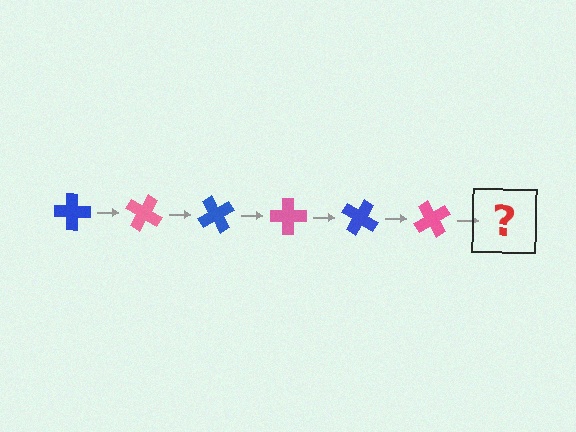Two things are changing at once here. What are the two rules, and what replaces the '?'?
The two rules are that it rotates 30 degrees each step and the color cycles through blue and pink. The '?' should be a blue cross, rotated 180 degrees from the start.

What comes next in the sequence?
The next element should be a blue cross, rotated 180 degrees from the start.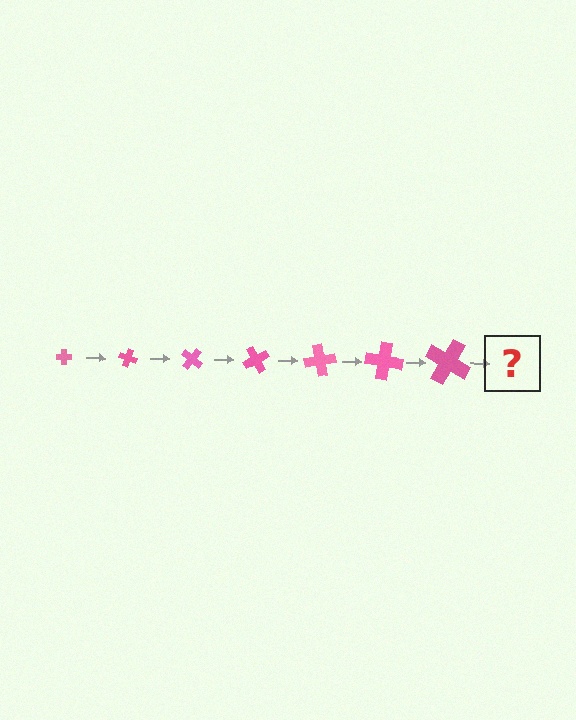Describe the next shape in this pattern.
It should be a cross, larger than the previous one and rotated 140 degrees from the start.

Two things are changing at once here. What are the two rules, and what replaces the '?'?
The two rules are that the cross grows larger each step and it rotates 20 degrees each step. The '?' should be a cross, larger than the previous one and rotated 140 degrees from the start.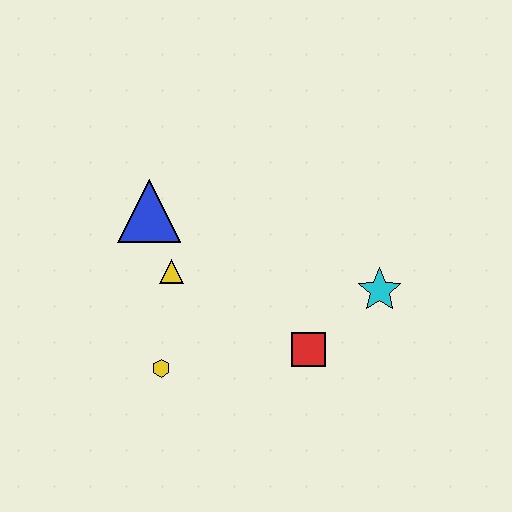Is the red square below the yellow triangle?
Yes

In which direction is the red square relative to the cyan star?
The red square is to the left of the cyan star.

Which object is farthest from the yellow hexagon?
The cyan star is farthest from the yellow hexagon.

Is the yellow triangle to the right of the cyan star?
No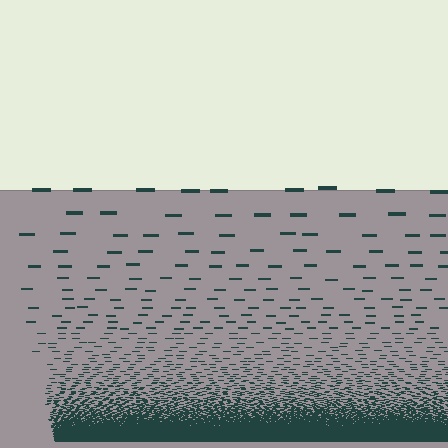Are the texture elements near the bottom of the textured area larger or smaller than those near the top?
Smaller. The gradient is inverted — elements near the bottom are smaller and denser.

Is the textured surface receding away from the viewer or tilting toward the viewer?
The surface appears to tilt toward the viewer. Texture elements get larger and sparser toward the top.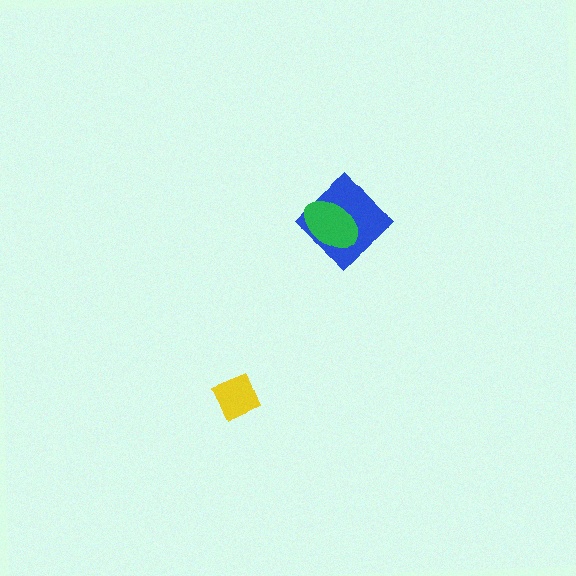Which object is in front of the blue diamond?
The green ellipse is in front of the blue diamond.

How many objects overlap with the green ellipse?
1 object overlaps with the green ellipse.